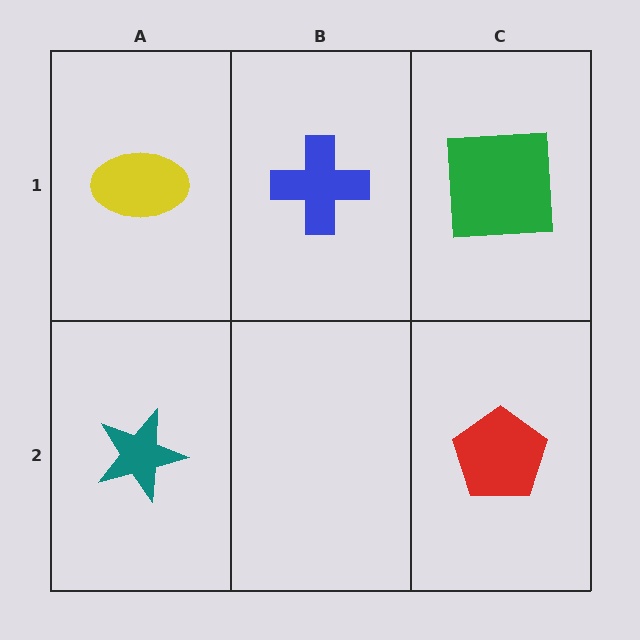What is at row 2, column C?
A red pentagon.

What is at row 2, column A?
A teal star.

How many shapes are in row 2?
2 shapes.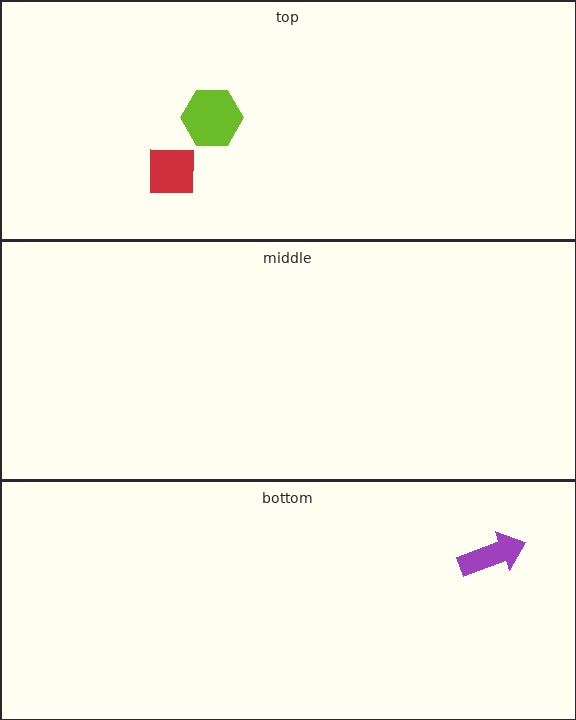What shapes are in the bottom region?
The purple arrow.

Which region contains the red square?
The top region.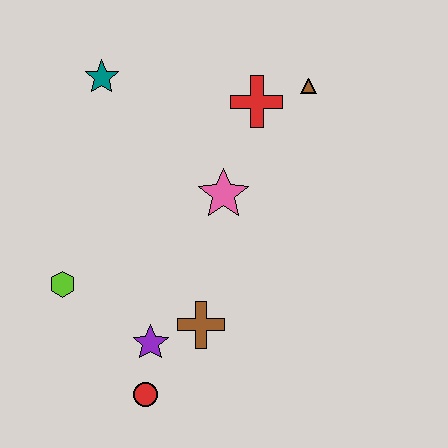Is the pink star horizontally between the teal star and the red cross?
Yes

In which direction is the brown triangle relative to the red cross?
The brown triangle is to the right of the red cross.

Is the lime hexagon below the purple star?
No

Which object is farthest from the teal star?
The red circle is farthest from the teal star.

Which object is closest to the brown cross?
The purple star is closest to the brown cross.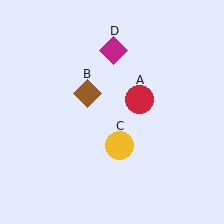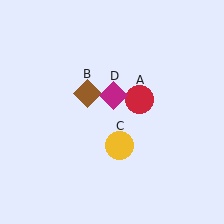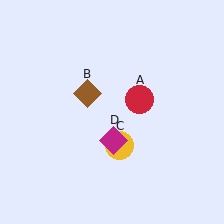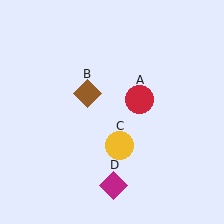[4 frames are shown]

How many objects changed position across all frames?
1 object changed position: magenta diamond (object D).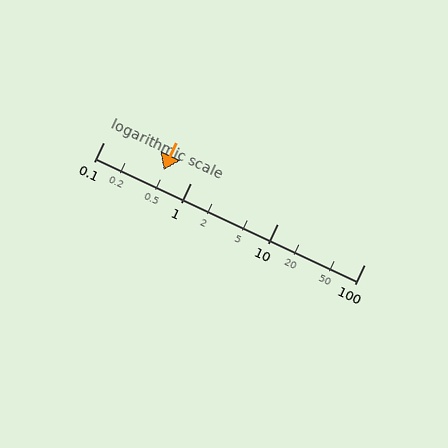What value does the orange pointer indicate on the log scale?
The pointer indicates approximately 0.49.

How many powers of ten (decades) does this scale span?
The scale spans 3 decades, from 0.1 to 100.